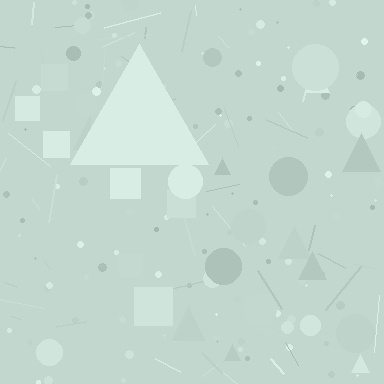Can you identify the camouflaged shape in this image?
The camouflaged shape is a triangle.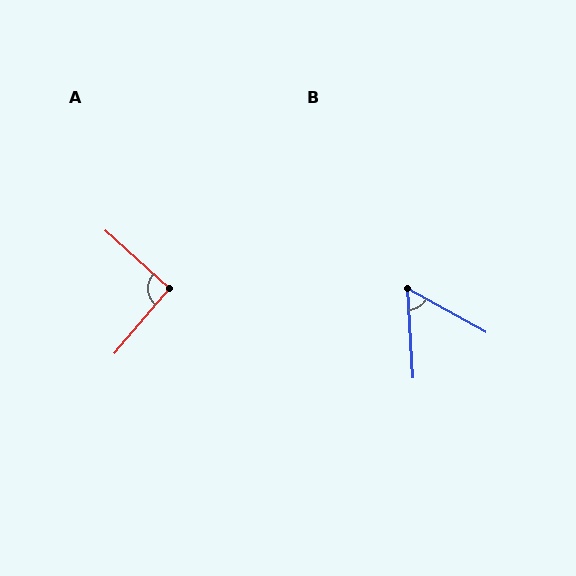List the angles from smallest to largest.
B (57°), A (92°).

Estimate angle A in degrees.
Approximately 92 degrees.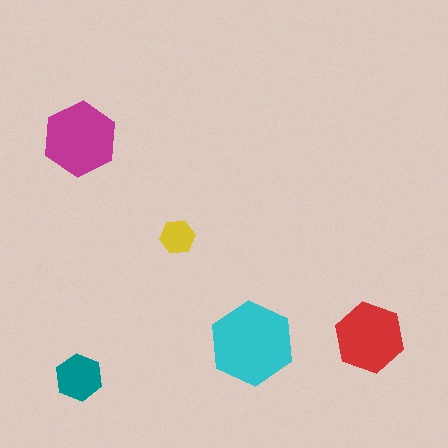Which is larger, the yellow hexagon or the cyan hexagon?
The cyan one.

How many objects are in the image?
There are 5 objects in the image.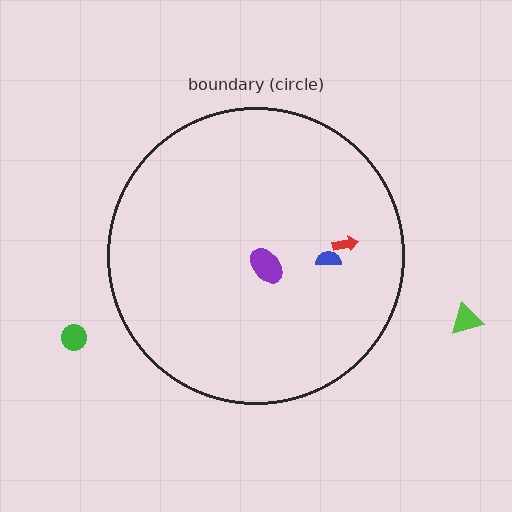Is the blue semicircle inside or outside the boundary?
Inside.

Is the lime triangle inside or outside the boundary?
Outside.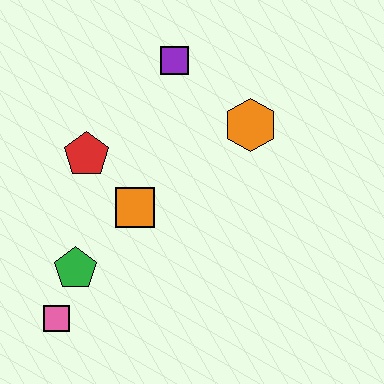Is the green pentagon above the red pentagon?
No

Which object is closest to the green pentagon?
The pink square is closest to the green pentagon.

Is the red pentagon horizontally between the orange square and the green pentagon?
Yes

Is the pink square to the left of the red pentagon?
Yes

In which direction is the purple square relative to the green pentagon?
The purple square is above the green pentagon.